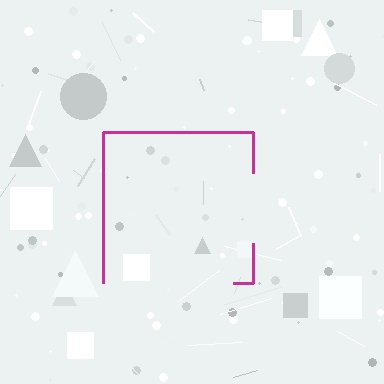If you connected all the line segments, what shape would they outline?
They would outline a square.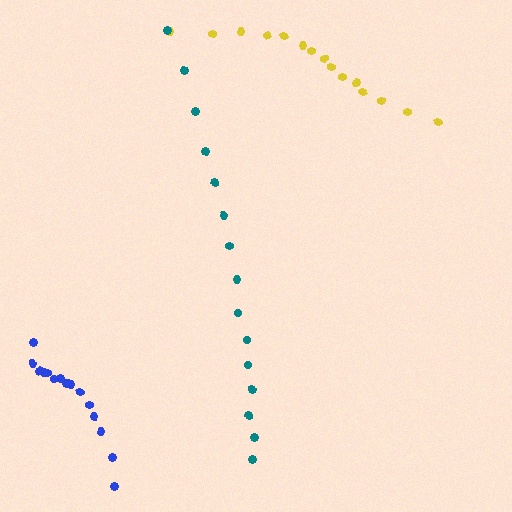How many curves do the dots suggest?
There are 3 distinct paths.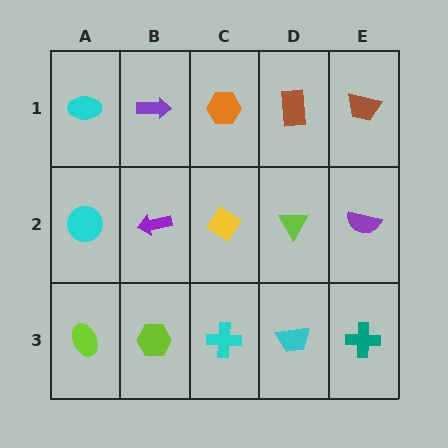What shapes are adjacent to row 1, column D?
A lime triangle (row 2, column D), an orange hexagon (row 1, column C), a brown trapezoid (row 1, column E).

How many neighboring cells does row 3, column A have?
2.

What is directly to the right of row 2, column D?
A purple semicircle.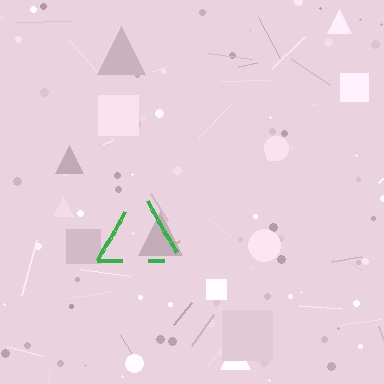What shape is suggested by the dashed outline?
The dashed outline suggests a triangle.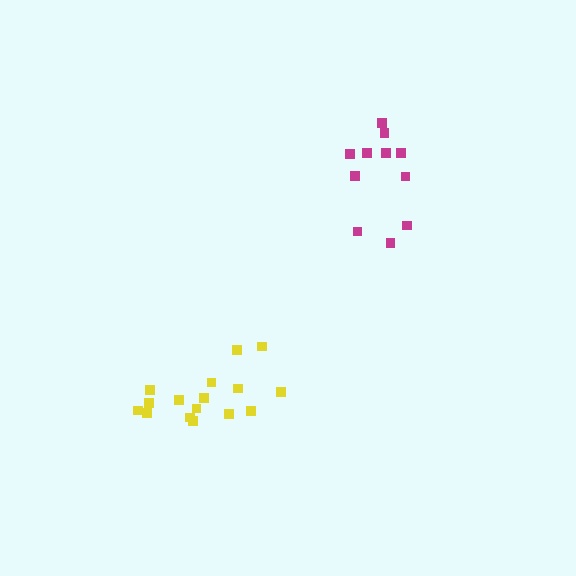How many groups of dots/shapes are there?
There are 2 groups.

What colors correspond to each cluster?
The clusters are colored: yellow, magenta.